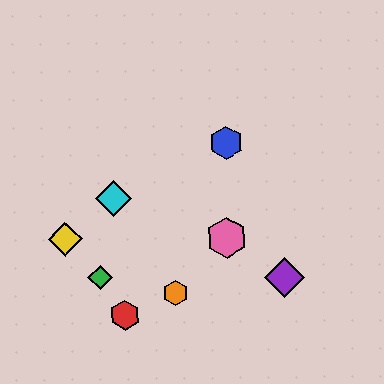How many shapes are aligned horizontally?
2 shapes (the yellow diamond, the pink hexagon) are aligned horizontally.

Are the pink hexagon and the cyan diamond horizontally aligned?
No, the pink hexagon is at y≈237 and the cyan diamond is at y≈199.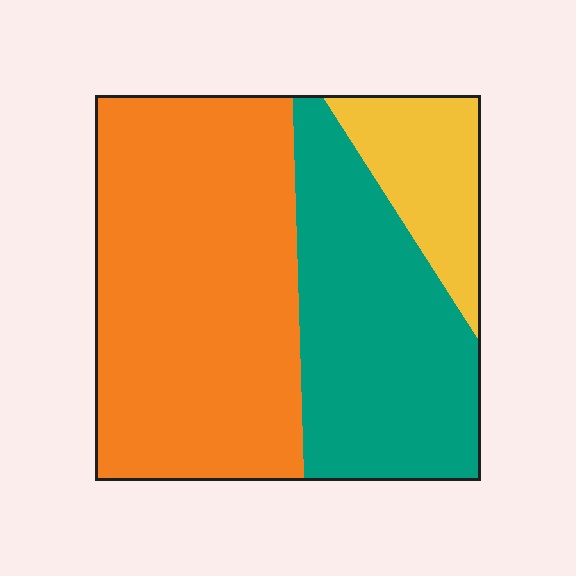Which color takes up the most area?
Orange, at roughly 55%.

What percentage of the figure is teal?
Teal takes up about one third (1/3) of the figure.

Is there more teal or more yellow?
Teal.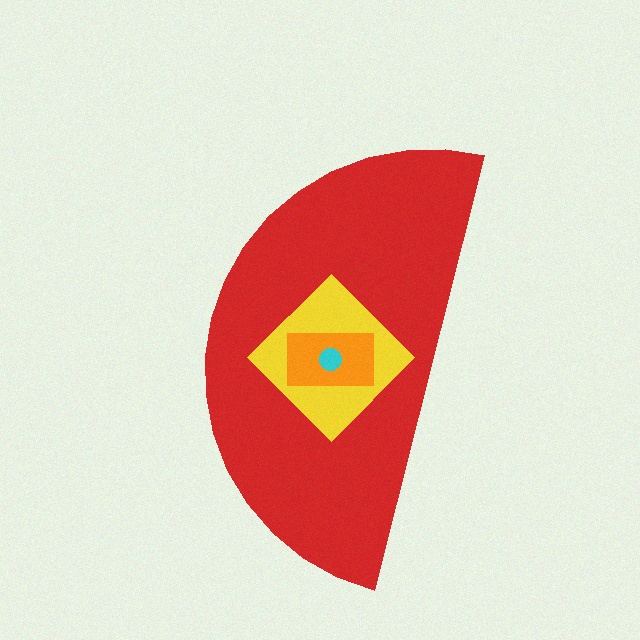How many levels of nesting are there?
4.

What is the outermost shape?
The red semicircle.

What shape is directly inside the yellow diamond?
The orange rectangle.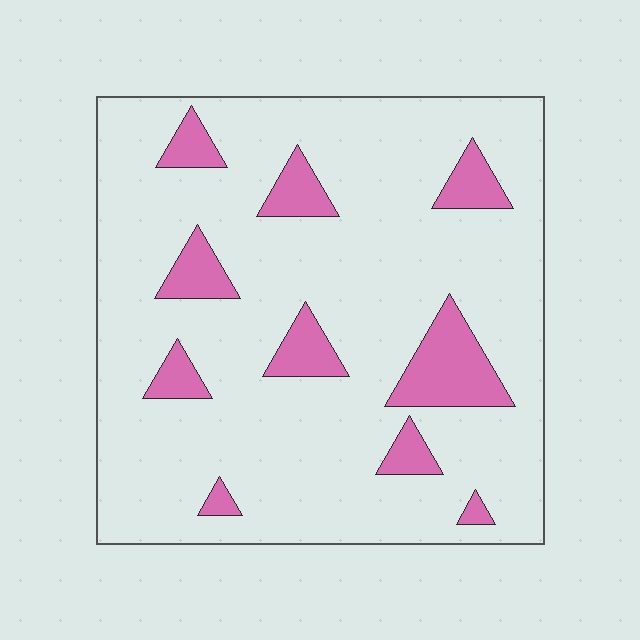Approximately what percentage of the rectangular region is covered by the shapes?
Approximately 15%.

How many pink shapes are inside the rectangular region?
10.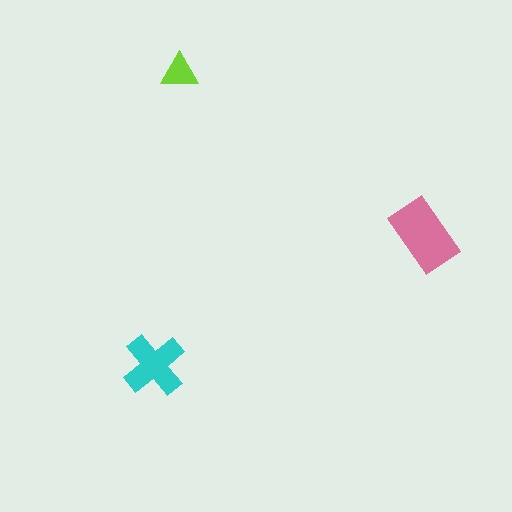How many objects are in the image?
There are 3 objects in the image.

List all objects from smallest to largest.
The lime triangle, the cyan cross, the pink rectangle.